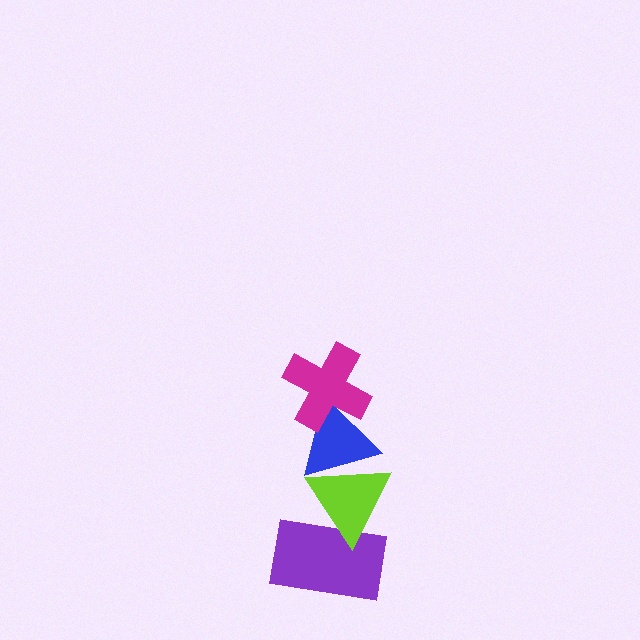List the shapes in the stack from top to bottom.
From top to bottom: the magenta cross, the blue triangle, the lime triangle, the purple rectangle.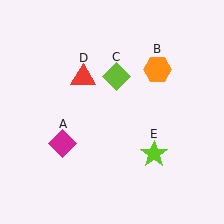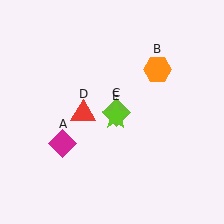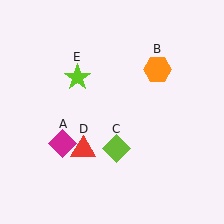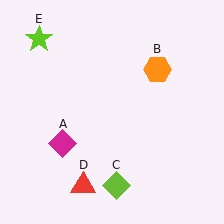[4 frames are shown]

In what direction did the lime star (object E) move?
The lime star (object E) moved up and to the left.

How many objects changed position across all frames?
3 objects changed position: lime diamond (object C), red triangle (object D), lime star (object E).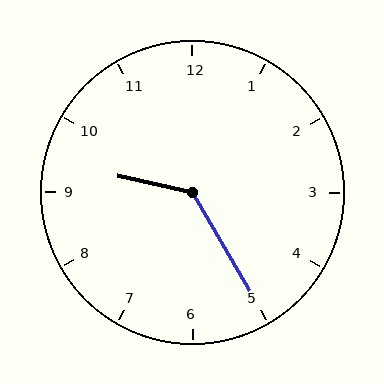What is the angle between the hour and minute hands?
Approximately 132 degrees.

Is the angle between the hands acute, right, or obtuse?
It is obtuse.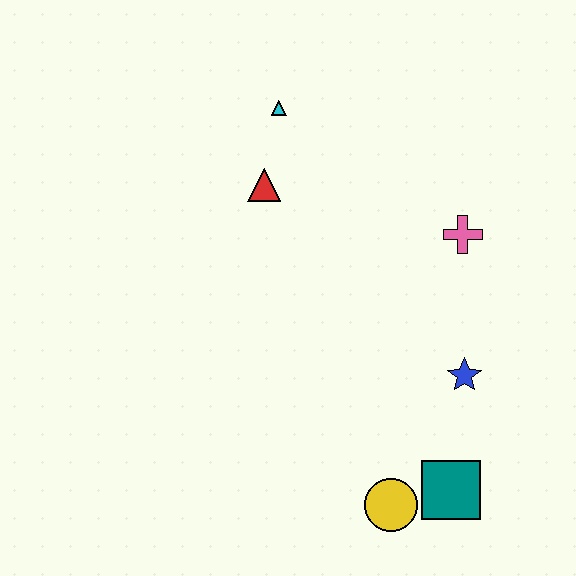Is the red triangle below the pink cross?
No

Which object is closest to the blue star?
The teal square is closest to the blue star.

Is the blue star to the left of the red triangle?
No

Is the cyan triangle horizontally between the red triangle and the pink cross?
Yes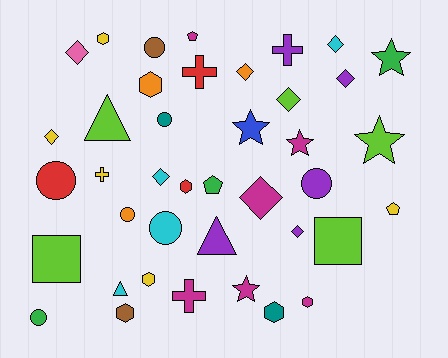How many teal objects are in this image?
There are 2 teal objects.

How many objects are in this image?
There are 40 objects.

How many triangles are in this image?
There are 3 triangles.